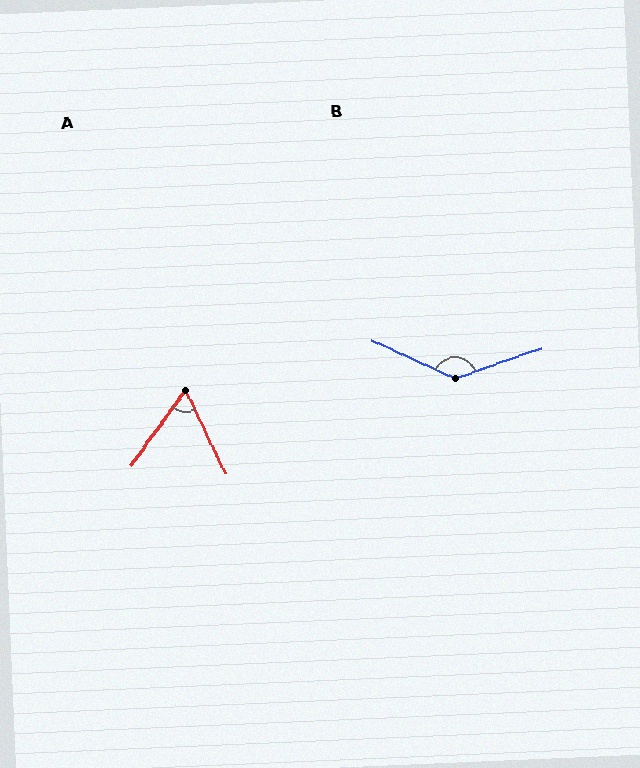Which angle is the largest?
B, at approximately 136 degrees.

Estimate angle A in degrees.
Approximately 61 degrees.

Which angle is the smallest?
A, at approximately 61 degrees.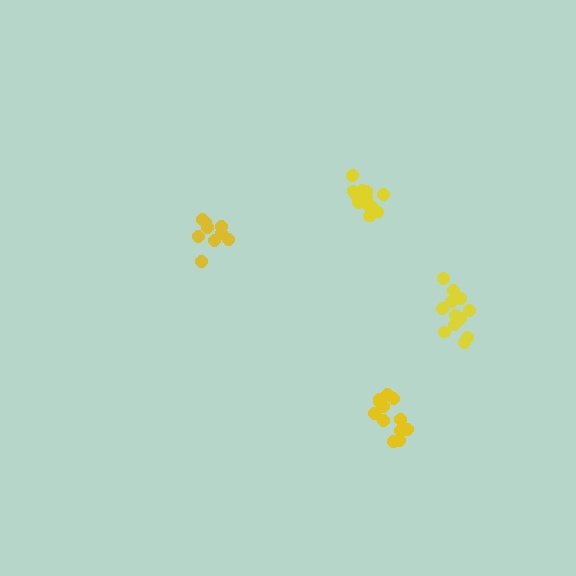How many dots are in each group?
Group 1: 13 dots, Group 2: 9 dots, Group 3: 12 dots, Group 4: 13 dots (47 total).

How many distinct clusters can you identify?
There are 4 distinct clusters.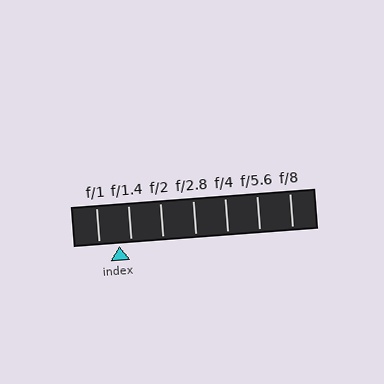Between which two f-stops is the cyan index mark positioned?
The index mark is between f/1 and f/1.4.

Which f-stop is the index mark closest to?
The index mark is closest to f/1.4.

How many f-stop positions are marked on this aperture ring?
There are 7 f-stop positions marked.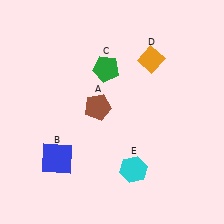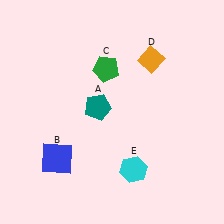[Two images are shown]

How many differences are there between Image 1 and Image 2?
There is 1 difference between the two images.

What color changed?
The pentagon (A) changed from brown in Image 1 to teal in Image 2.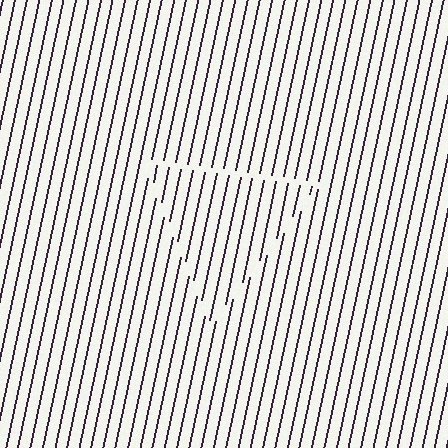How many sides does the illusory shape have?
3 sides — the line-ends trace a triangle.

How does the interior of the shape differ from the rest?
The interior of the shape contains the same grating, shifted by half a period — the contour is defined by the phase discontinuity where line-ends from the inner and outer gratings abut.